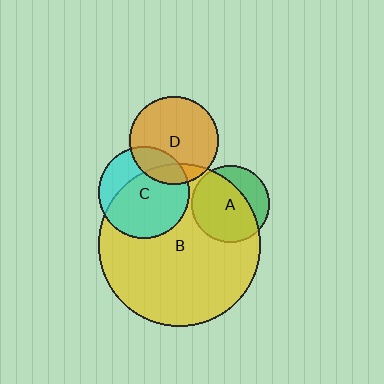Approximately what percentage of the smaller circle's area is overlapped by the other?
Approximately 15%.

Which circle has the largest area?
Circle B (yellow).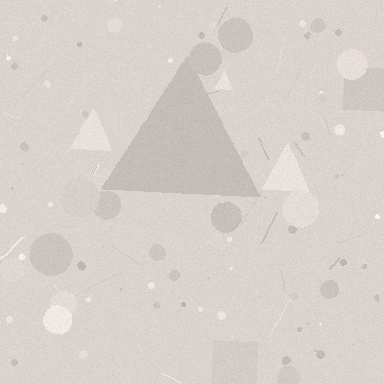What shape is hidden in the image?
A triangle is hidden in the image.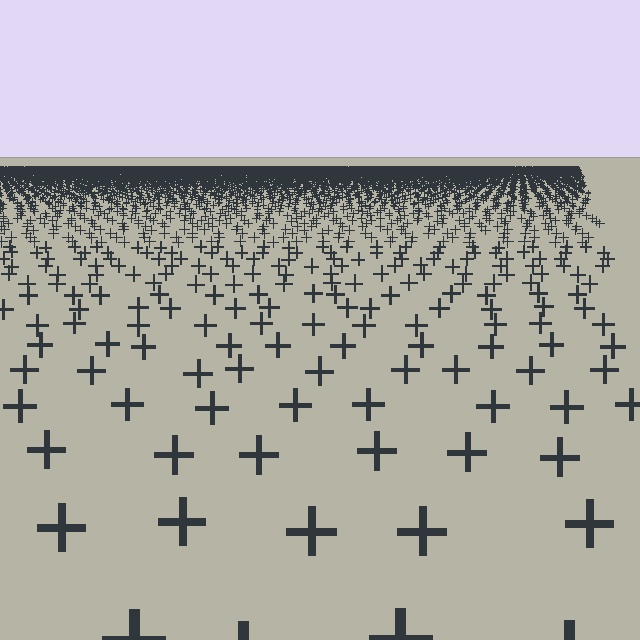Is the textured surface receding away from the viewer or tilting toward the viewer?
The surface is receding away from the viewer. Texture elements get smaller and denser toward the top.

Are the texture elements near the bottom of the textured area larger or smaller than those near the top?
Larger. Near the bottom, elements are closer to the viewer and appear at a bigger on-screen size.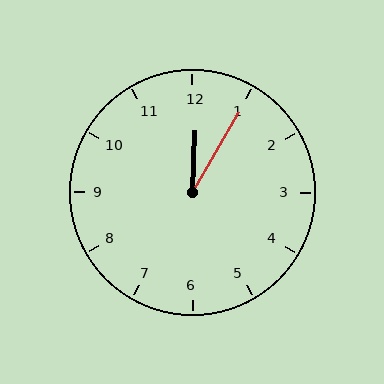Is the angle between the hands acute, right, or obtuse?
It is acute.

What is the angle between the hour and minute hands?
Approximately 28 degrees.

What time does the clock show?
12:05.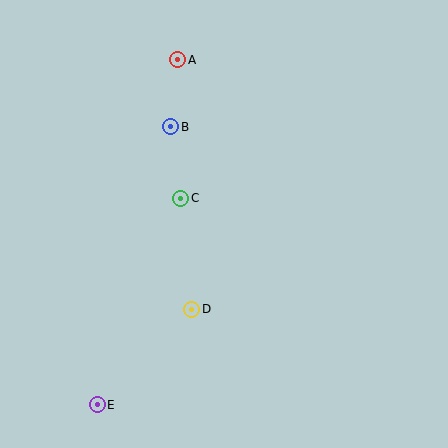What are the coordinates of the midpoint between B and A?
The midpoint between B and A is at (174, 93).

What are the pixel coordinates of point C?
Point C is at (181, 198).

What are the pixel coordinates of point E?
Point E is at (97, 405).